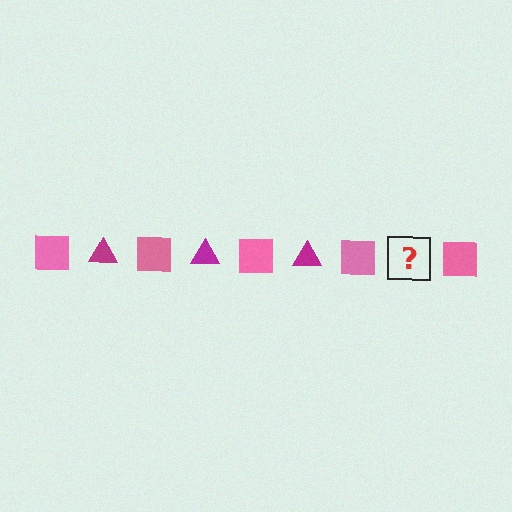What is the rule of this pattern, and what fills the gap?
The rule is that the pattern alternates between pink square and magenta triangle. The gap should be filled with a magenta triangle.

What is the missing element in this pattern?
The missing element is a magenta triangle.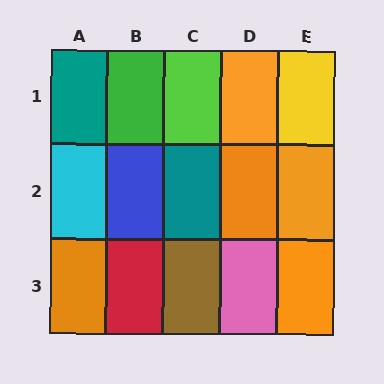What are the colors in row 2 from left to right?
Cyan, blue, teal, orange, orange.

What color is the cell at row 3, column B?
Red.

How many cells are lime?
1 cell is lime.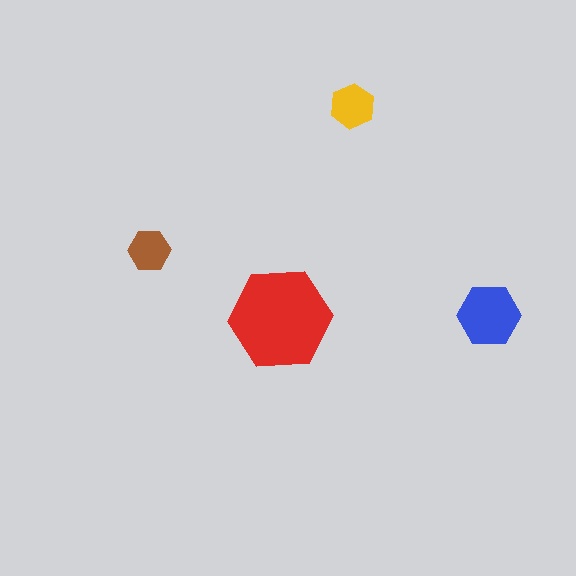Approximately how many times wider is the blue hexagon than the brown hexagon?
About 1.5 times wider.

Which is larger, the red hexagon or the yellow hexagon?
The red one.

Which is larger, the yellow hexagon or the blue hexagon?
The blue one.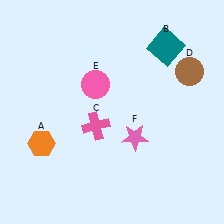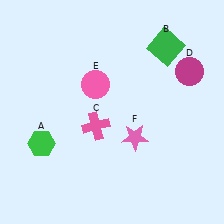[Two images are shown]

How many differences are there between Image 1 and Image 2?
There are 3 differences between the two images.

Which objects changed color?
A changed from orange to green. B changed from teal to green. D changed from brown to magenta.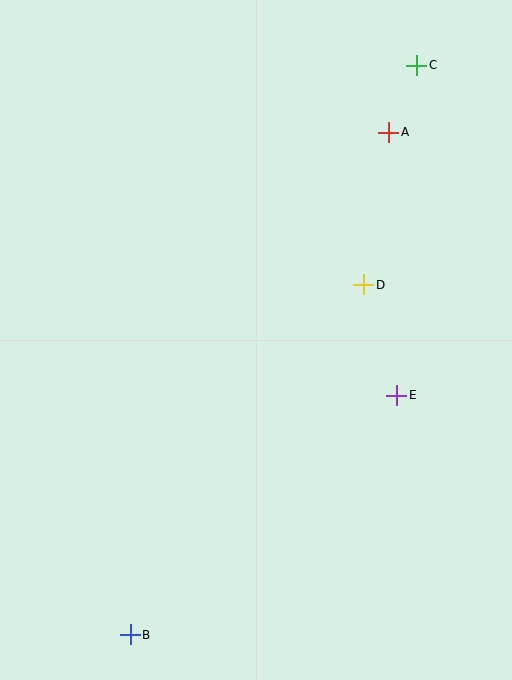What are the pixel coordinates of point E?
Point E is at (397, 395).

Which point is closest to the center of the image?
Point D at (364, 285) is closest to the center.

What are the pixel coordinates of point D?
Point D is at (364, 285).